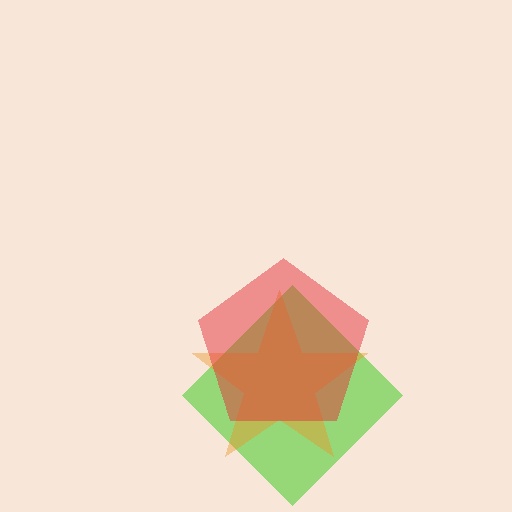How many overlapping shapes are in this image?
There are 3 overlapping shapes in the image.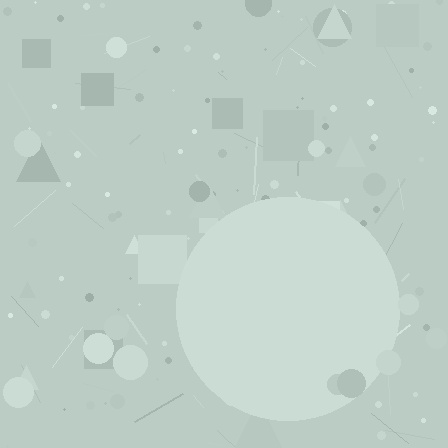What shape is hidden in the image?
A circle is hidden in the image.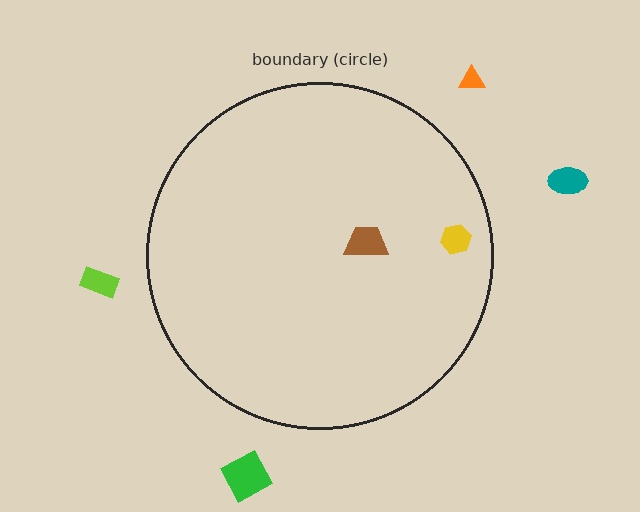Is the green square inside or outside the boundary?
Outside.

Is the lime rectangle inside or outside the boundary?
Outside.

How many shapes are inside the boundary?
2 inside, 4 outside.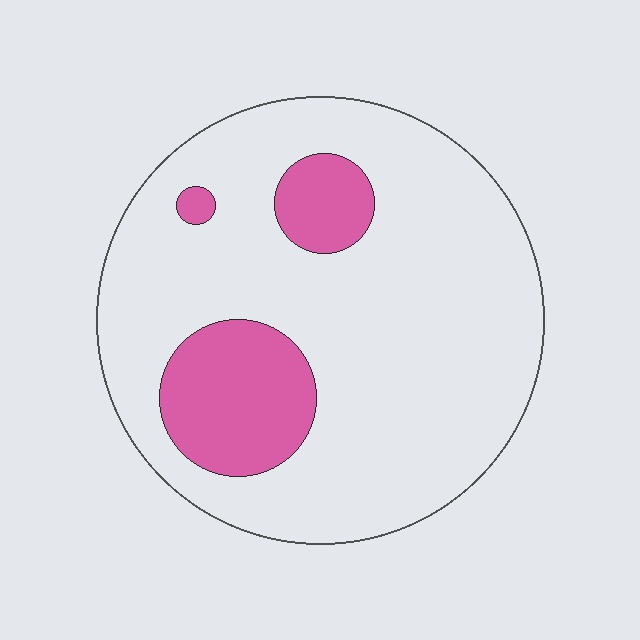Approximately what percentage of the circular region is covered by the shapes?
Approximately 20%.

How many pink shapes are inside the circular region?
3.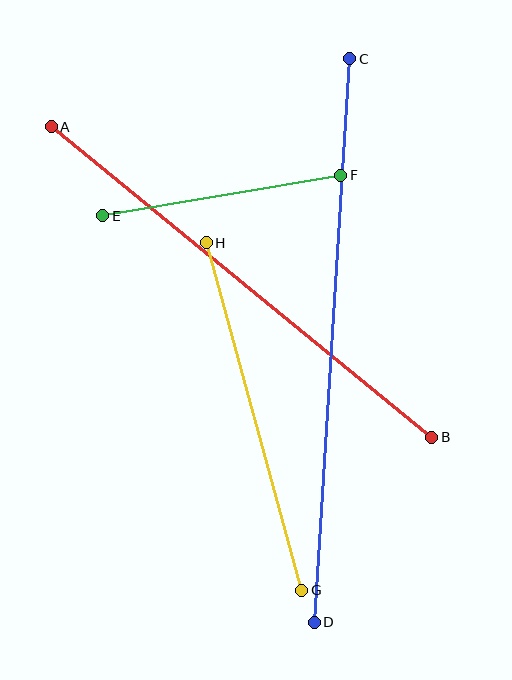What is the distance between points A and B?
The distance is approximately 491 pixels.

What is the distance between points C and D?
The distance is approximately 565 pixels.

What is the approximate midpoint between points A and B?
The midpoint is at approximately (241, 282) pixels.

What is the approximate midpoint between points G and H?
The midpoint is at approximately (254, 416) pixels.